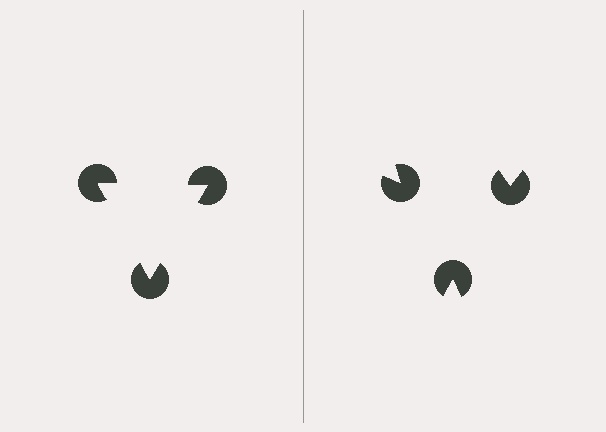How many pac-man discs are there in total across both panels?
6 — 3 on each side.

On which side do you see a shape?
An illusory triangle appears on the left side. On the right side the wedge cuts are rotated, so no coherent shape forms.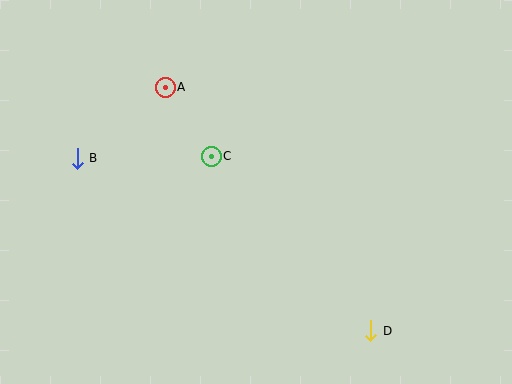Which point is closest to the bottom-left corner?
Point B is closest to the bottom-left corner.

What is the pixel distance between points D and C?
The distance between D and C is 237 pixels.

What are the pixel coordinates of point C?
Point C is at (211, 156).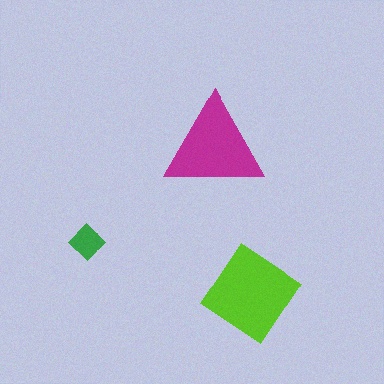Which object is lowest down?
The lime diamond is bottommost.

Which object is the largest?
The lime diamond.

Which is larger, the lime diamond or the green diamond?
The lime diamond.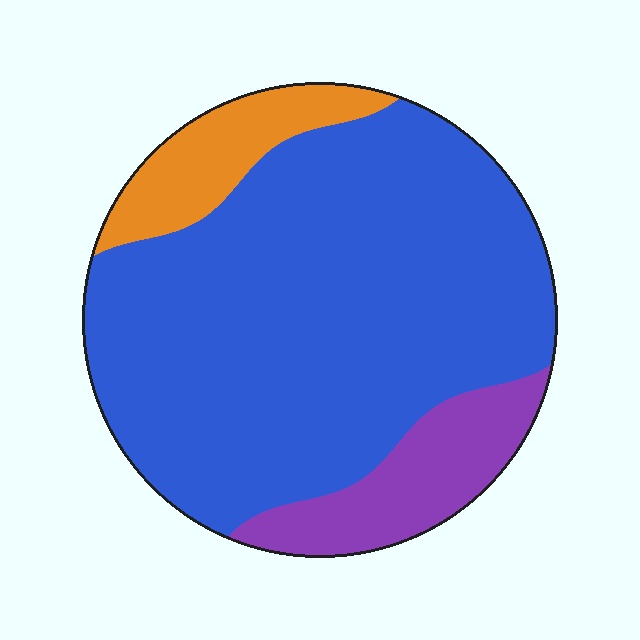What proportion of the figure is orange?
Orange covers roughly 10% of the figure.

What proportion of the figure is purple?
Purple takes up about one eighth (1/8) of the figure.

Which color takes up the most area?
Blue, at roughly 75%.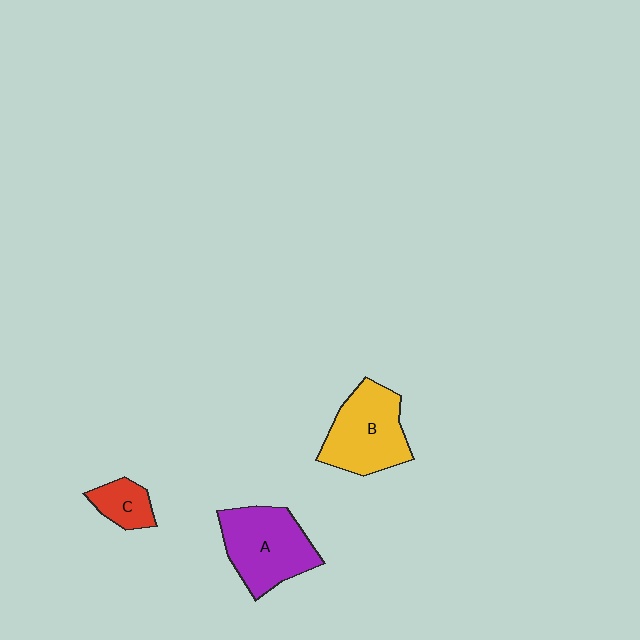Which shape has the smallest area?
Shape C (red).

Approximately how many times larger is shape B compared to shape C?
Approximately 2.4 times.